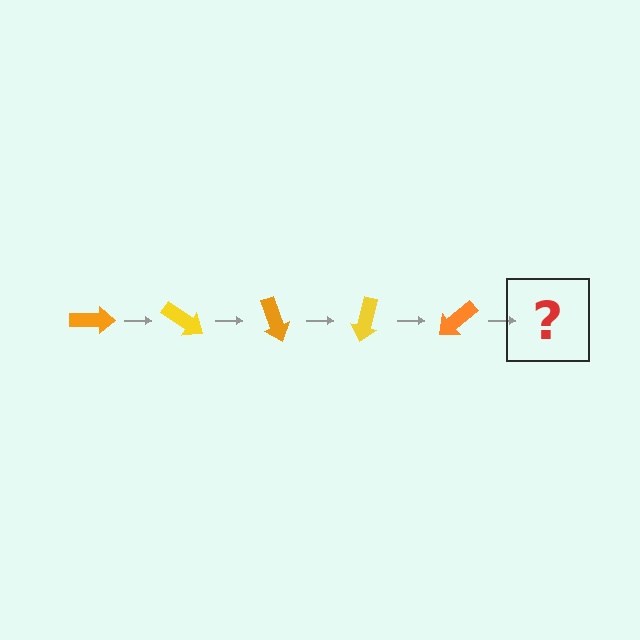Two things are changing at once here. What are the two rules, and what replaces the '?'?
The two rules are that it rotates 35 degrees each step and the color cycles through orange and yellow. The '?' should be a yellow arrow, rotated 175 degrees from the start.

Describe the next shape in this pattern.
It should be a yellow arrow, rotated 175 degrees from the start.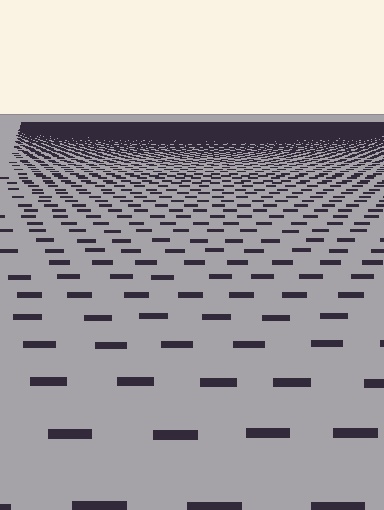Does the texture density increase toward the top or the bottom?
Density increases toward the top.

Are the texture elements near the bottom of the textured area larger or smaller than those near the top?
Larger. Near the bottom, elements are closer to the viewer and appear at a bigger on-screen size.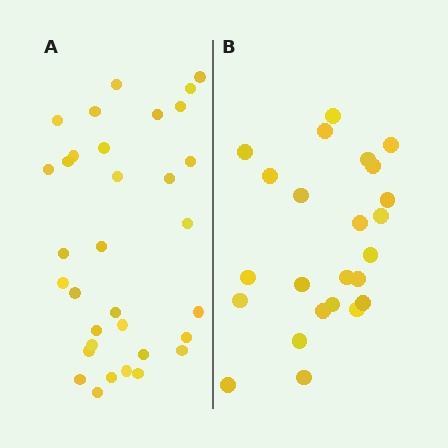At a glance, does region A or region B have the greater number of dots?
Region A (the left region) has more dots.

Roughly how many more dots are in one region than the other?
Region A has roughly 8 or so more dots than region B.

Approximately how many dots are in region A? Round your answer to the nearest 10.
About 30 dots. (The exact count is 33, which rounds to 30.)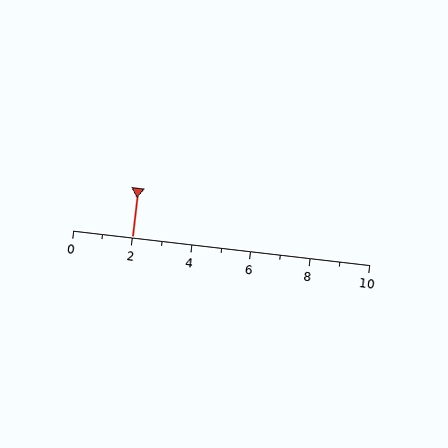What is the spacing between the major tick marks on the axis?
The major ticks are spaced 2 apart.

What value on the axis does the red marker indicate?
The marker indicates approximately 2.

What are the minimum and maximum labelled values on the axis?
The axis runs from 0 to 10.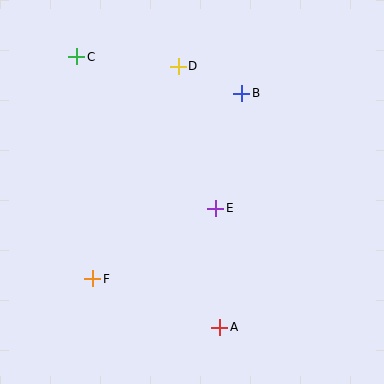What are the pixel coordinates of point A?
Point A is at (220, 327).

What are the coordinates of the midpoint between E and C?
The midpoint between E and C is at (146, 132).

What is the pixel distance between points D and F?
The distance between D and F is 229 pixels.